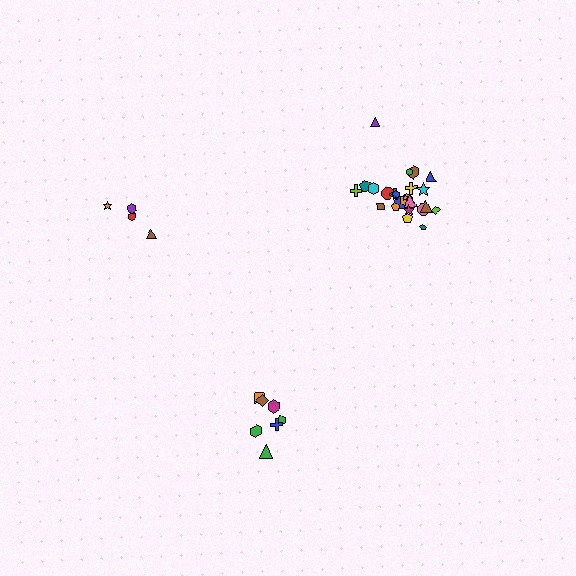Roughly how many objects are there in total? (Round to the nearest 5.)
Roughly 35 objects in total.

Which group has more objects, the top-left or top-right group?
The top-right group.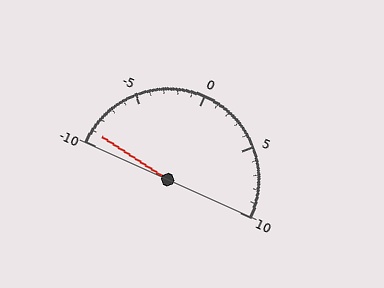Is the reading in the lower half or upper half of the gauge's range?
The reading is in the lower half of the range (-10 to 10).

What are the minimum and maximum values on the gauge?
The gauge ranges from -10 to 10.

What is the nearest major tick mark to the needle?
The nearest major tick mark is -10.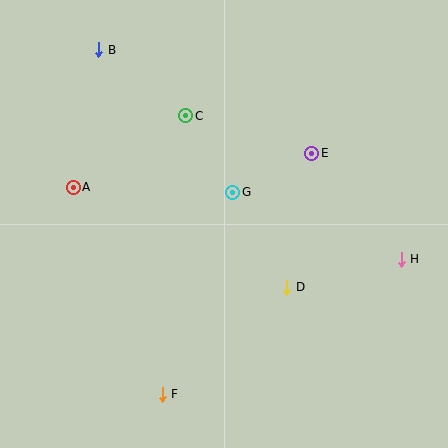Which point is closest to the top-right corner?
Point E is closest to the top-right corner.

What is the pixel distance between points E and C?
The distance between E and C is 131 pixels.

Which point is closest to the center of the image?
Point G at (233, 193) is closest to the center.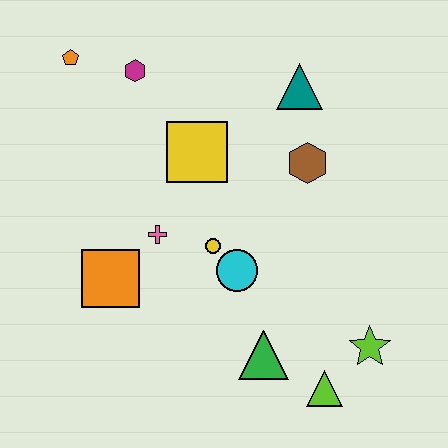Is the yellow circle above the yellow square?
No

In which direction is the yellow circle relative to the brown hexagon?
The yellow circle is to the left of the brown hexagon.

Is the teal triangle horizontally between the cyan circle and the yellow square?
No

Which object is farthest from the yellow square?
The lime triangle is farthest from the yellow square.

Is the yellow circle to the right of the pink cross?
Yes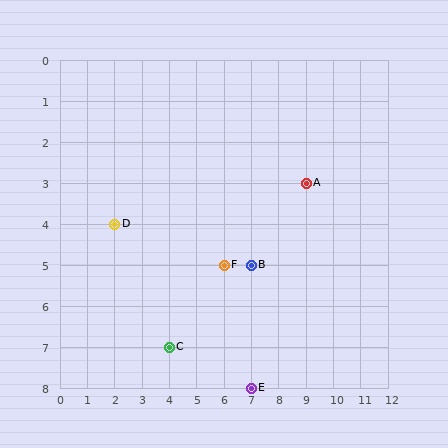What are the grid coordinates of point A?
Point A is at grid coordinates (9, 3).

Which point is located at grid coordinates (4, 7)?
Point C is at (4, 7).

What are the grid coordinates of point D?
Point D is at grid coordinates (2, 4).